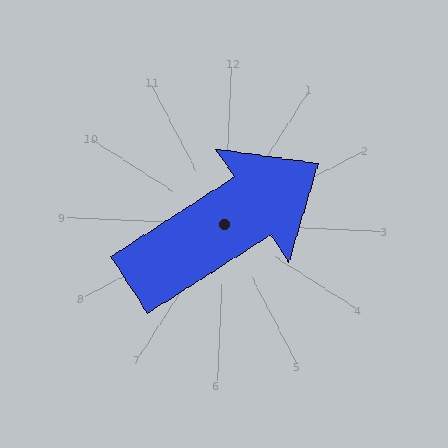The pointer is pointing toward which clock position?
Roughly 2 o'clock.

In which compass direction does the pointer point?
Northeast.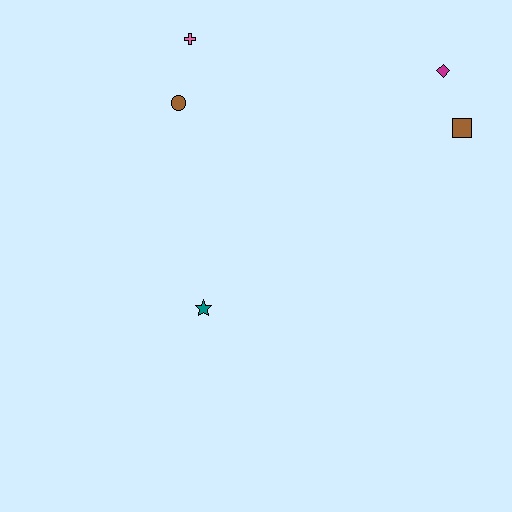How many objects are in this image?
There are 5 objects.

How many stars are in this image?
There is 1 star.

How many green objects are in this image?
There are no green objects.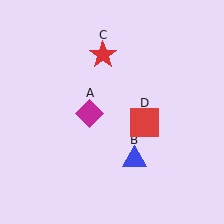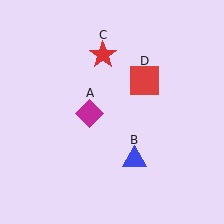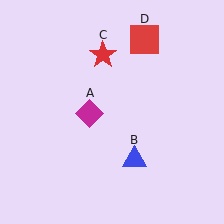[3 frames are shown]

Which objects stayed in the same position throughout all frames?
Magenta diamond (object A) and blue triangle (object B) and red star (object C) remained stationary.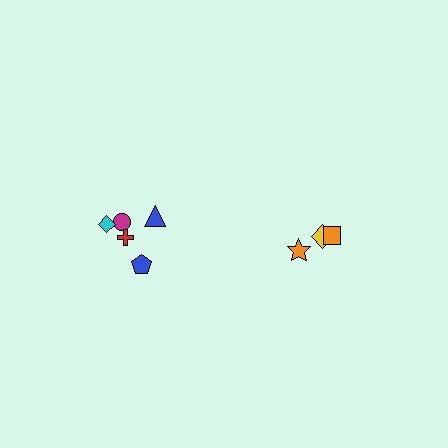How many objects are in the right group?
There are 3 objects.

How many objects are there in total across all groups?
There are 8 objects.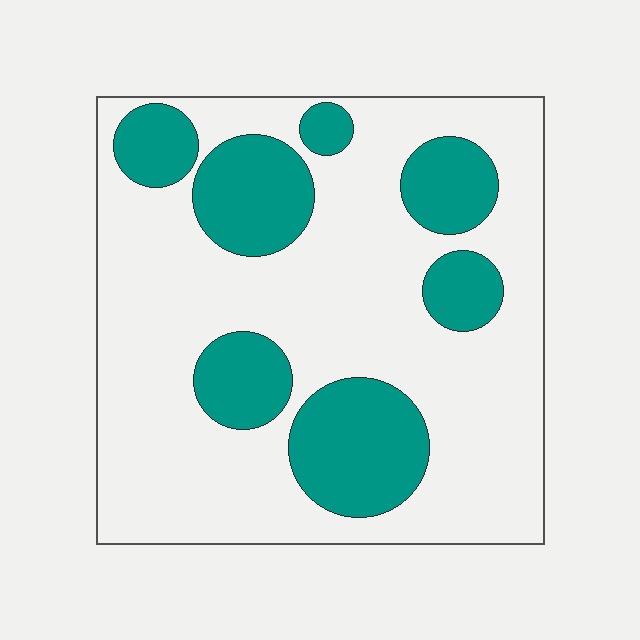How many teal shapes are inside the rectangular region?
7.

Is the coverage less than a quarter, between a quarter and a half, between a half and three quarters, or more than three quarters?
Between a quarter and a half.